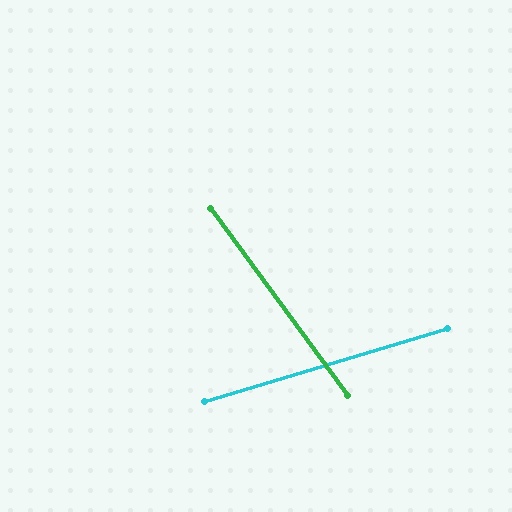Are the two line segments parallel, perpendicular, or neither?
Neither parallel nor perpendicular — they differ by about 71°.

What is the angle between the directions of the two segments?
Approximately 71 degrees.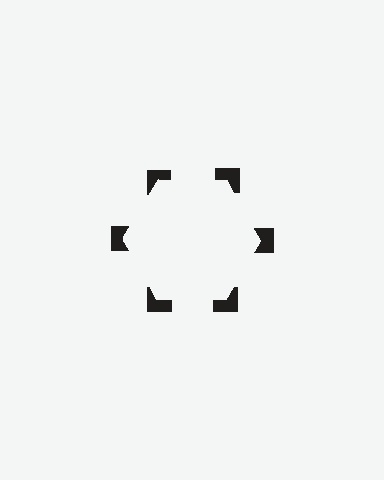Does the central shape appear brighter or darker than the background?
It typically appears slightly brighter than the background, even though no actual brightness change is drawn.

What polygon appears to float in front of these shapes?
An illusory hexagon — its edges are inferred from the aligned wedge cuts in the notched squares, not physically drawn.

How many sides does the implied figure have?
6 sides.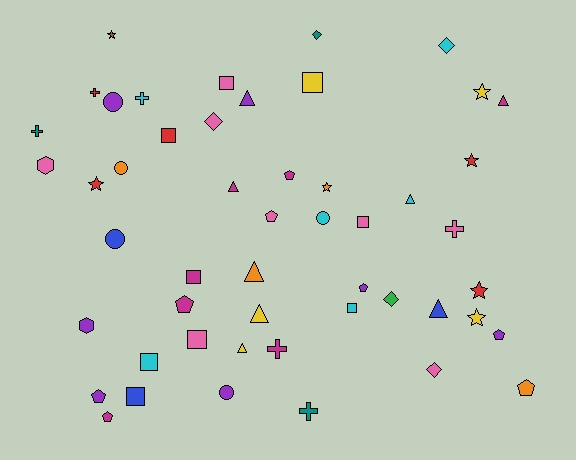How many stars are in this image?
There are 7 stars.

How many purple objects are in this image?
There are 7 purple objects.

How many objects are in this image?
There are 50 objects.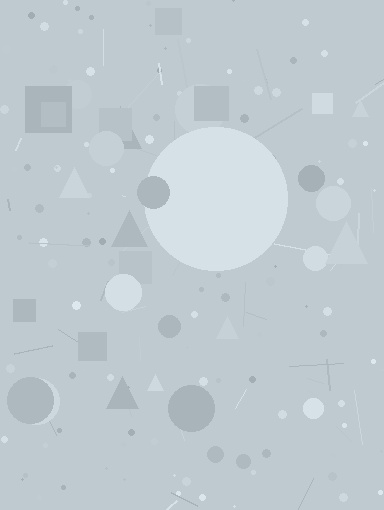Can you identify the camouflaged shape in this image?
The camouflaged shape is a circle.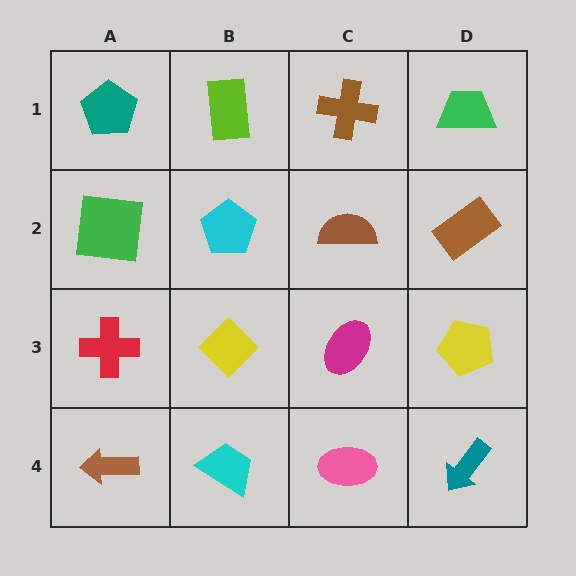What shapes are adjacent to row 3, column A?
A green square (row 2, column A), a brown arrow (row 4, column A), a yellow diamond (row 3, column B).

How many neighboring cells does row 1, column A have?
2.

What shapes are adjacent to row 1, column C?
A brown semicircle (row 2, column C), a lime rectangle (row 1, column B), a green trapezoid (row 1, column D).